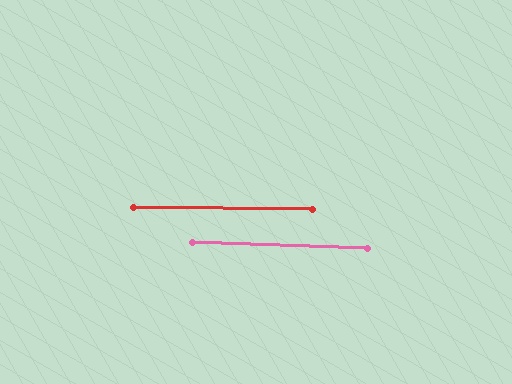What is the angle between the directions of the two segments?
Approximately 2 degrees.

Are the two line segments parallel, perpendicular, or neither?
Parallel — their directions differ by only 1.5°.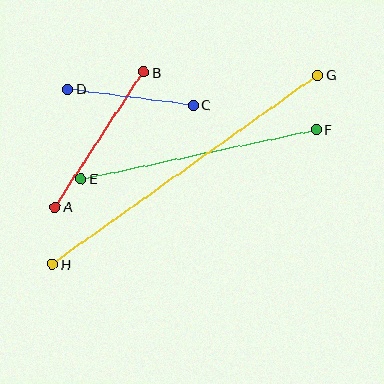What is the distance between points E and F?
The distance is approximately 240 pixels.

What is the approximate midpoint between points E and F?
The midpoint is at approximately (199, 154) pixels.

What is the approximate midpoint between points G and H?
The midpoint is at approximately (185, 170) pixels.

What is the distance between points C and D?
The distance is approximately 126 pixels.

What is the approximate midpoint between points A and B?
The midpoint is at approximately (99, 140) pixels.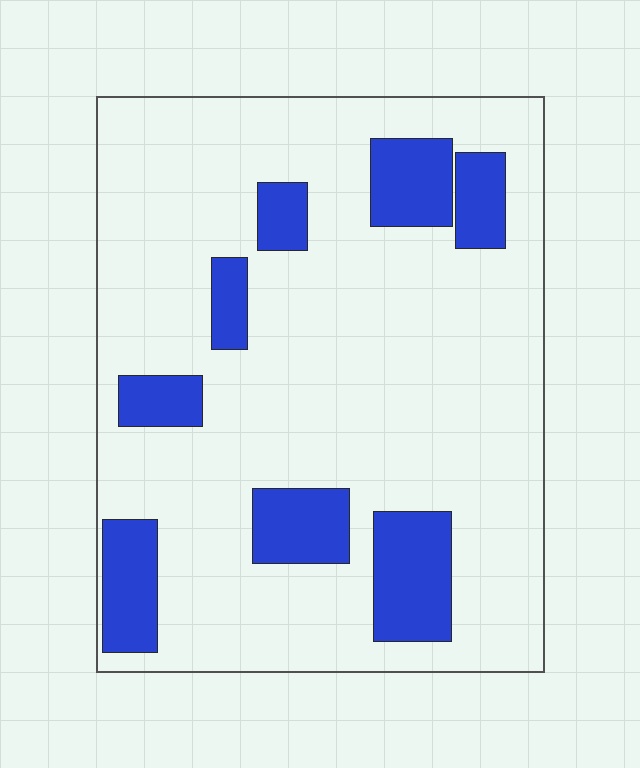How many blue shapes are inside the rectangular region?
8.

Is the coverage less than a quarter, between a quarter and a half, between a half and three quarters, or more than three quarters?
Less than a quarter.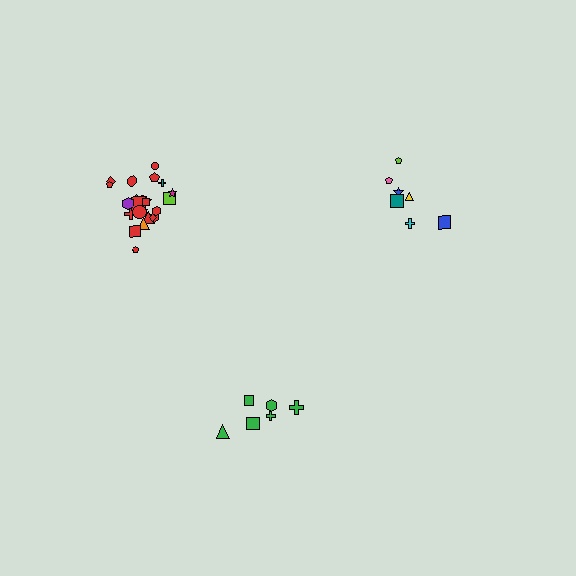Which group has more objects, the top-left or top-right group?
The top-left group.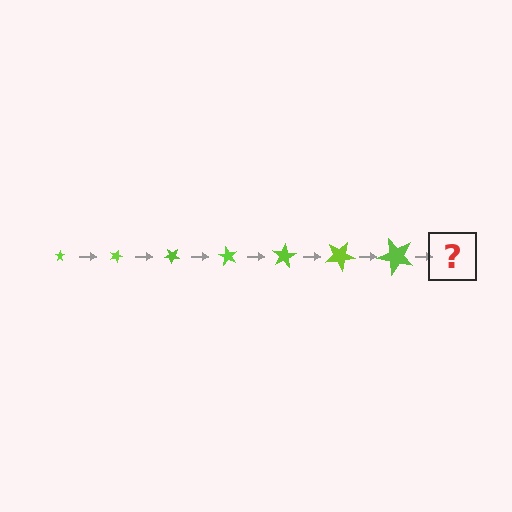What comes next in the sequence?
The next element should be a star, larger than the previous one and rotated 140 degrees from the start.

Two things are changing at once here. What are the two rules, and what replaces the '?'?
The two rules are that the star grows larger each step and it rotates 20 degrees each step. The '?' should be a star, larger than the previous one and rotated 140 degrees from the start.